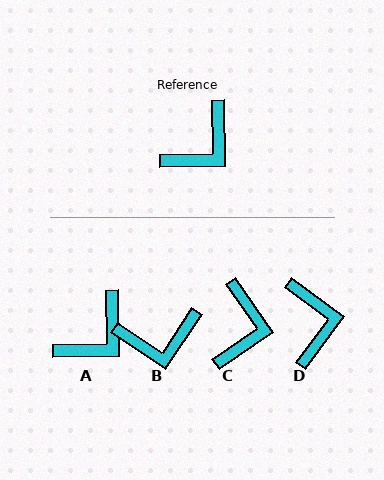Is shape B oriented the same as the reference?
No, it is off by about 35 degrees.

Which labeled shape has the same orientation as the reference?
A.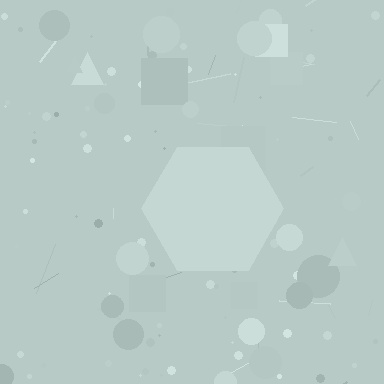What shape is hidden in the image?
A hexagon is hidden in the image.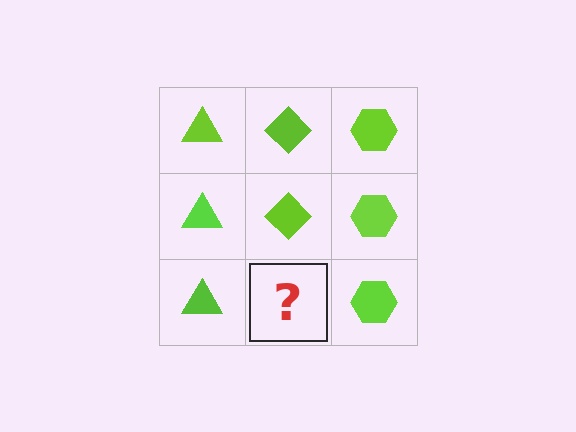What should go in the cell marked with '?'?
The missing cell should contain a lime diamond.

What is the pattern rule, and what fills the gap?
The rule is that each column has a consistent shape. The gap should be filled with a lime diamond.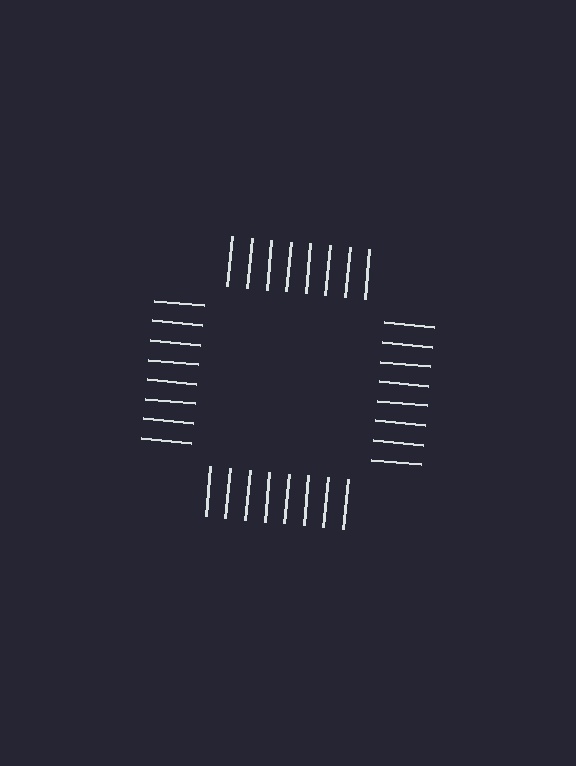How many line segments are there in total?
32 — 8 along each of the 4 edges.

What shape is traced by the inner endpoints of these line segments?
An illusory square — the line segments terminate on its edges but no continuous stroke is drawn.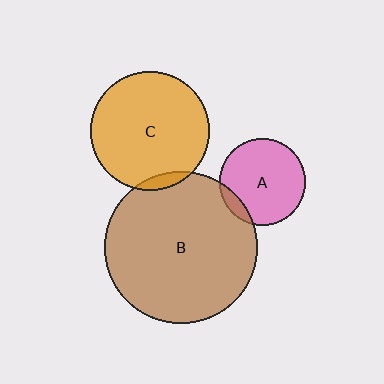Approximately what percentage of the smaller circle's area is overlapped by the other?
Approximately 5%.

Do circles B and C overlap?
Yes.